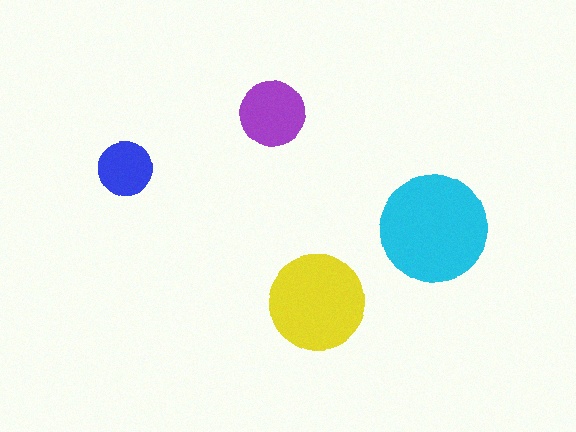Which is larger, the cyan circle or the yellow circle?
The cyan one.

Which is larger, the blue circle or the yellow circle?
The yellow one.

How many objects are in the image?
There are 4 objects in the image.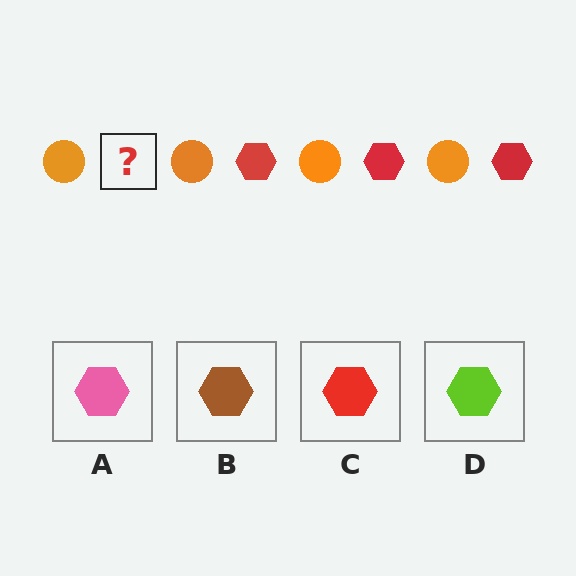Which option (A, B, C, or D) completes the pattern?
C.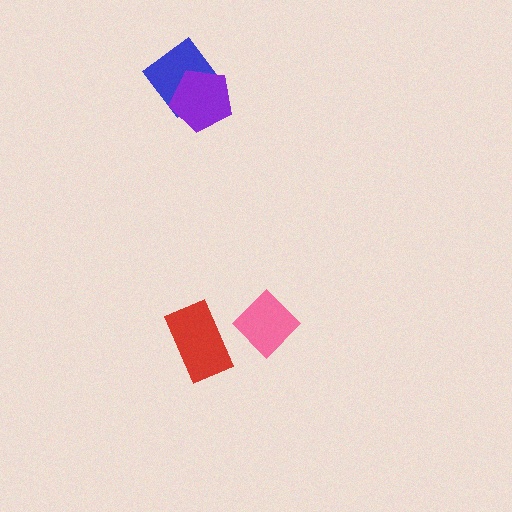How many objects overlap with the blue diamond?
1 object overlaps with the blue diamond.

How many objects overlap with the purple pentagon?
1 object overlaps with the purple pentagon.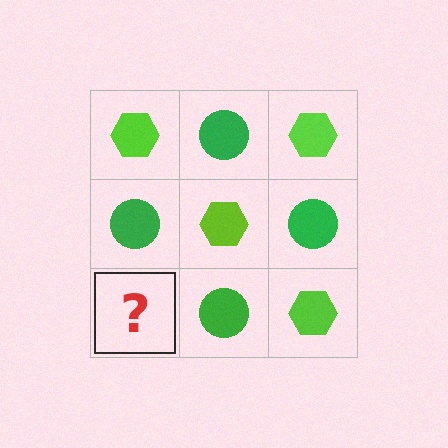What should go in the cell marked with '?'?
The missing cell should contain a lime hexagon.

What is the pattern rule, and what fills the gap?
The rule is that it alternates lime hexagon and green circle in a checkerboard pattern. The gap should be filled with a lime hexagon.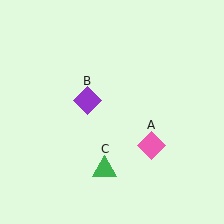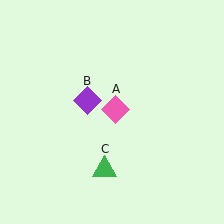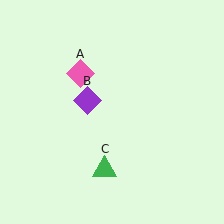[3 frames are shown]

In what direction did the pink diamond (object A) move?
The pink diamond (object A) moved up and to the left.